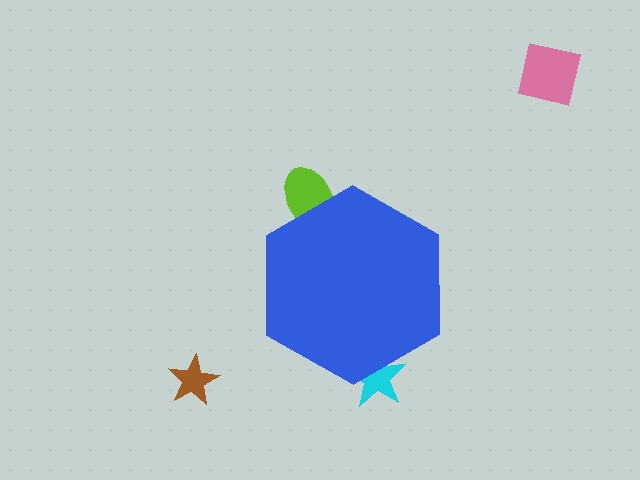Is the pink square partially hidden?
No, the pink square is fully visible.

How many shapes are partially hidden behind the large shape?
2 shapes are partially hidden.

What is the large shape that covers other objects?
A blue hexagon.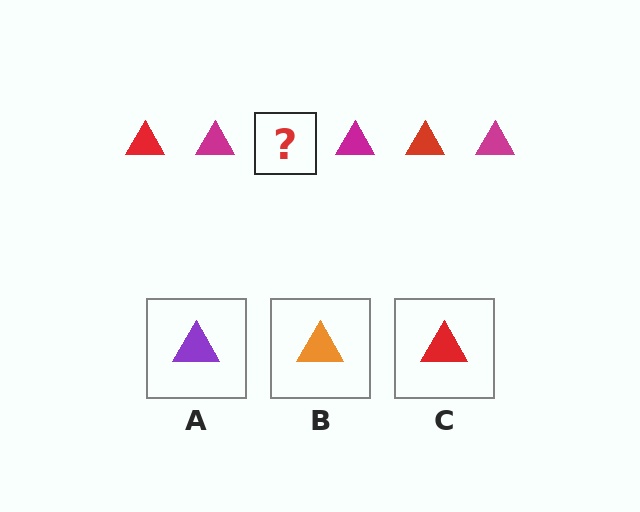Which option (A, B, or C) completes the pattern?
C.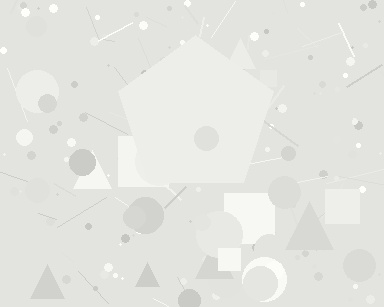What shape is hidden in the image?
A pentagon is hidden in the image.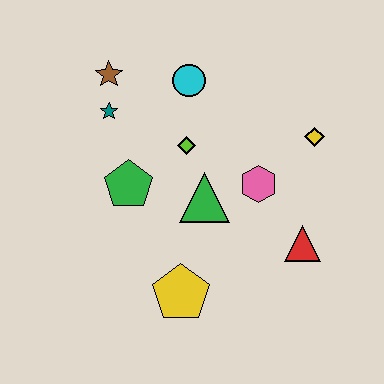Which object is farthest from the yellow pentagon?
The brown star is farthest from the yellow pentagon.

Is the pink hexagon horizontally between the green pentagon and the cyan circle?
No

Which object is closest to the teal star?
The brown star is closest to the teal star.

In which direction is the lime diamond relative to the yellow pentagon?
The lime diamond is above the yellow pentagon.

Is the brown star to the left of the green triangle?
Yes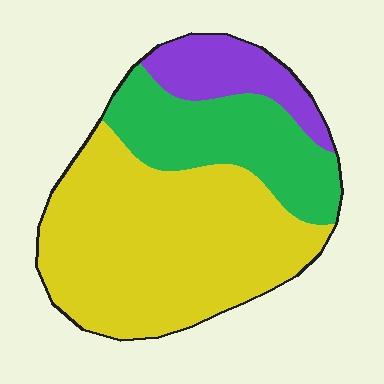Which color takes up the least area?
Purple, at roughly 15%.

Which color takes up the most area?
Yellow, at roughly 60%.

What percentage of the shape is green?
Green covers around 25% of the shape.